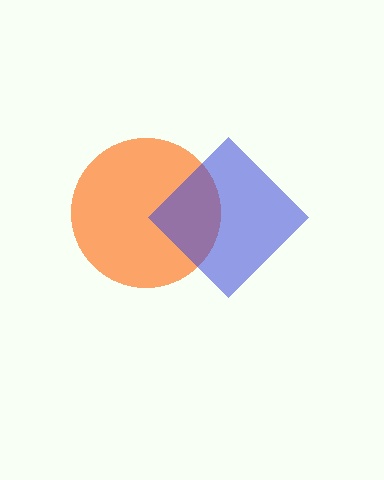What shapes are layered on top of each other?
The layered shapes are: an orange circle, a blue diamond.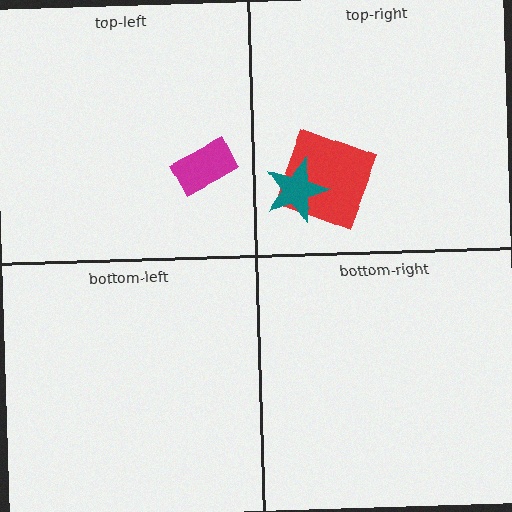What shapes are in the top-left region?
The magenta rectangle.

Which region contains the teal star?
The top-right region.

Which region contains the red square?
The top-right region.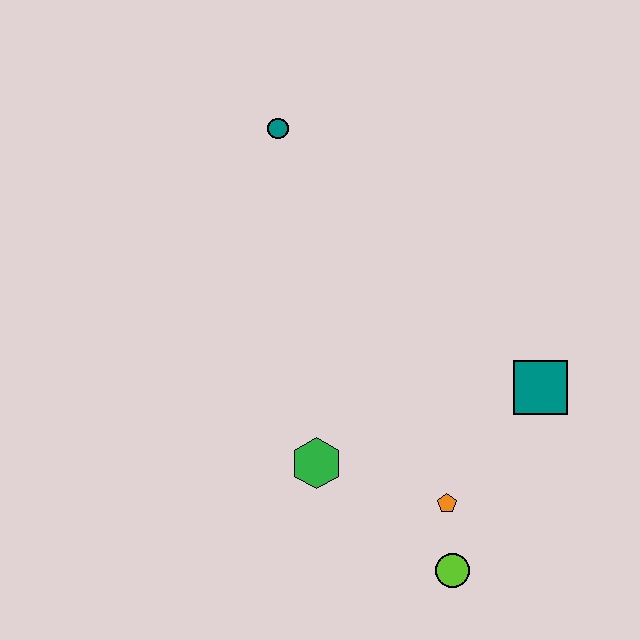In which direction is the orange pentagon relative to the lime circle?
The orange pentagon is above the lime circle.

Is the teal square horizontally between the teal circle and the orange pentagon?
No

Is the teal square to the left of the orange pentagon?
No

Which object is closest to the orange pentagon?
The lime circle is closest to the orange pentagon.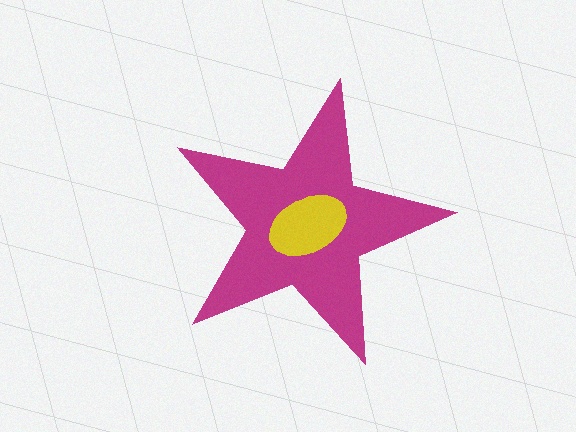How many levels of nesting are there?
2.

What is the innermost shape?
The yellow ellipse.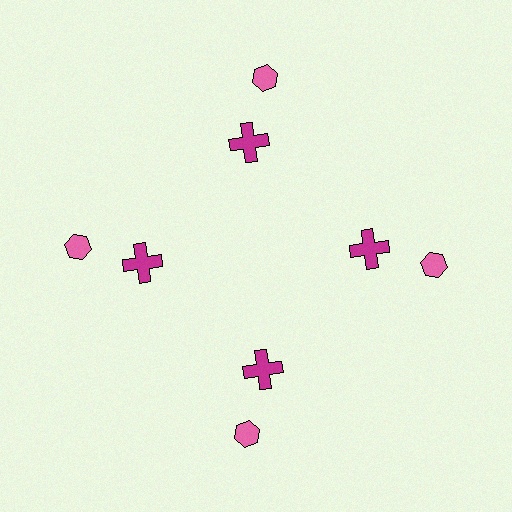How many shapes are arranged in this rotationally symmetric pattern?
There are 8 shapes, arranged in 4 groups of 2.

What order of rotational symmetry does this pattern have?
This pattern has 4-fold rotational symmetry.